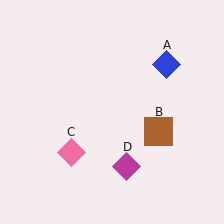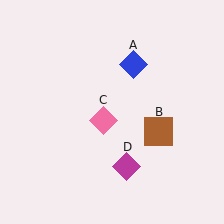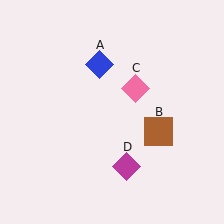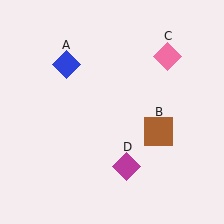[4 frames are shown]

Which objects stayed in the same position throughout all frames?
Brown square (object B) and magenta diamond (object D) remained stationary.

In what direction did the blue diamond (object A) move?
The blue diamond (object A) moved left.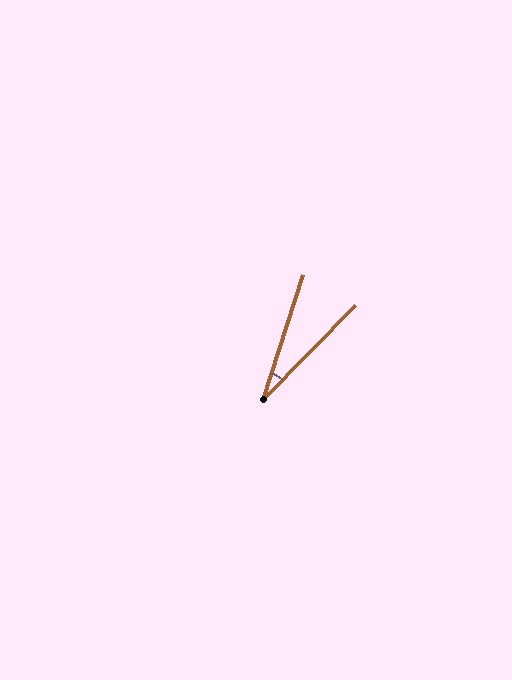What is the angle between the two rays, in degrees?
Approximately 26 degrees.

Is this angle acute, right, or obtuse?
It is acute.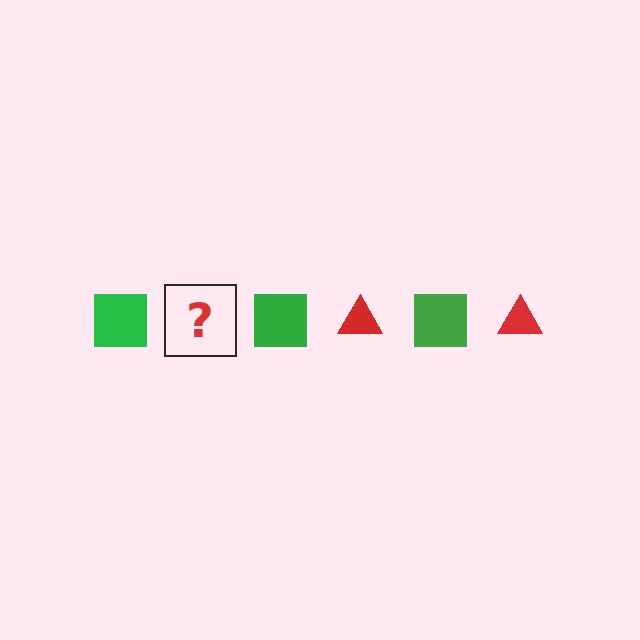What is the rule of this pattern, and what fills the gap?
The rule is that the pattern alternates between green square and red triangle. The gap should be filled with a red triangle.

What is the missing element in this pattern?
The missing element is a red triangle.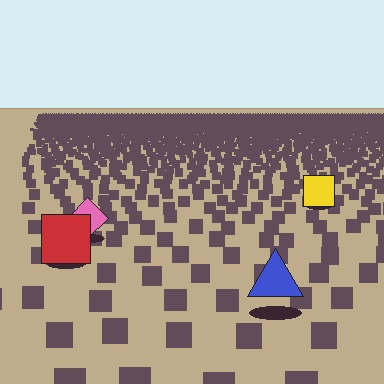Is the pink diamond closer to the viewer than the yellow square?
Yes. The pink diamond is closer — you can tell from the texture gradient: the ground texture is coarser near it.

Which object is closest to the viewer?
The blue triangle is closest. The texture marks near it are larger and more spread out.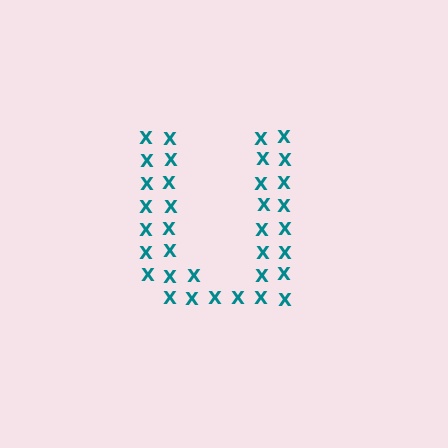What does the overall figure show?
The overall figure shows the letter U.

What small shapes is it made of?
It is made of small letter X's.